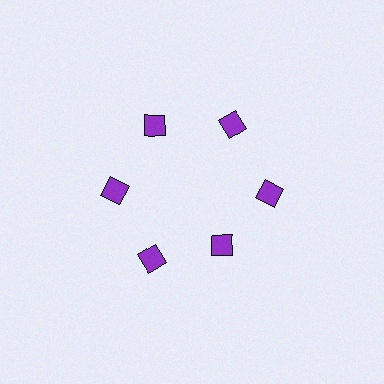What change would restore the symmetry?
The symmetry would be restored by moving it outward, back onto the ring so that all 6 diamonds sit at equal angles and equal distance from the center.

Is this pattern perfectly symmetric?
No. The 6 purple diamonds are arranged in a ring, but one element near the 5 o'clock position is pulled inward toward the center, breaking the 6-fold rotational symmetry.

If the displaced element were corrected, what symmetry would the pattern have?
It would have 6-fold rotational symmetry — the pattern would map onto itself every 60 degrees.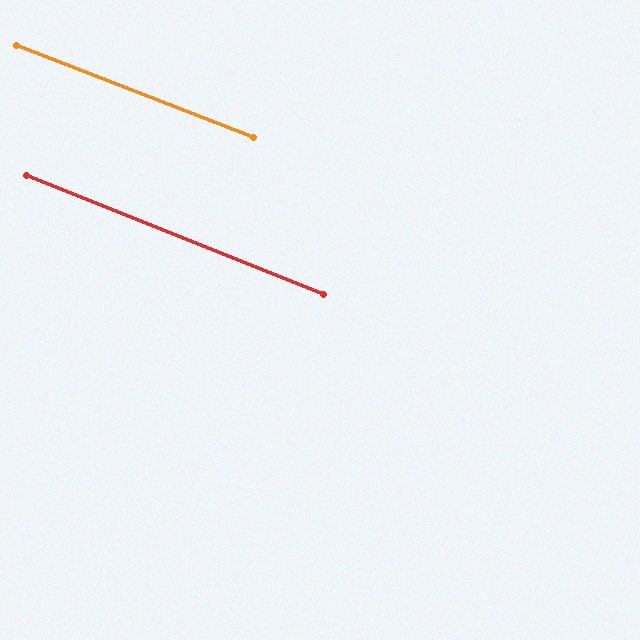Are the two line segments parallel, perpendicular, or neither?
Parallel — their directions differ by only 0.7°.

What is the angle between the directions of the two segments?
Approximately 1 degree.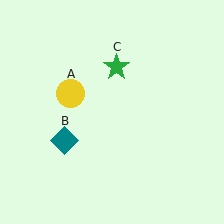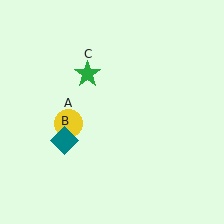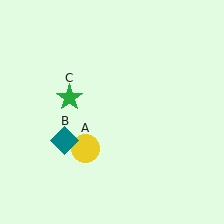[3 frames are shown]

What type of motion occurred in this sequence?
The yellow circle (object A), green star (object C) rotated counterclockwise around the center of the scene.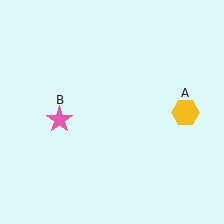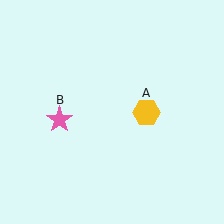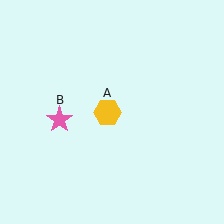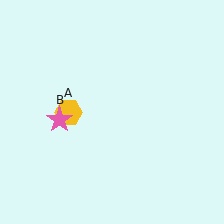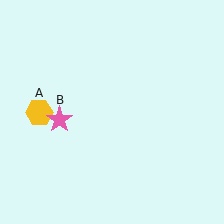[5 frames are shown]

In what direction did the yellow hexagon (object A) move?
The yellow hexagon (object A) moved left.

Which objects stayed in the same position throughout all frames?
Pink star (object B) remained stationary.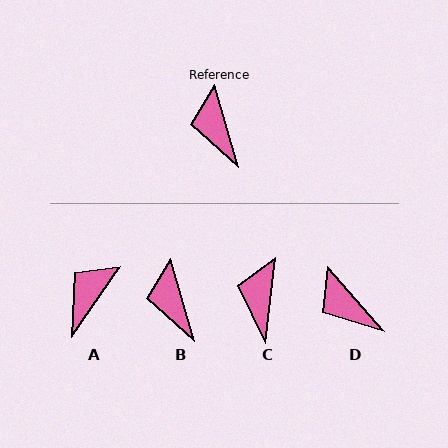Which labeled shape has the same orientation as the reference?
B.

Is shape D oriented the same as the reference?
No, it is off by about 25 degrees.